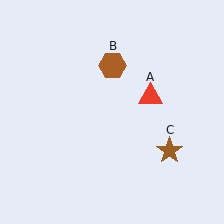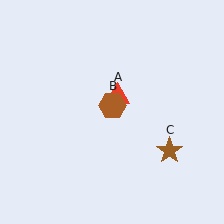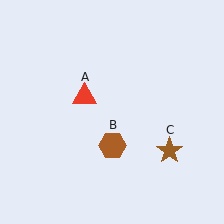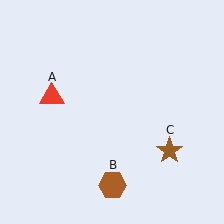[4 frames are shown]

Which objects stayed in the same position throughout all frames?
Brown star (object C) remained stationary.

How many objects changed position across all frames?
2 objects changed position: red triangle (object A), brown hexagon (object B).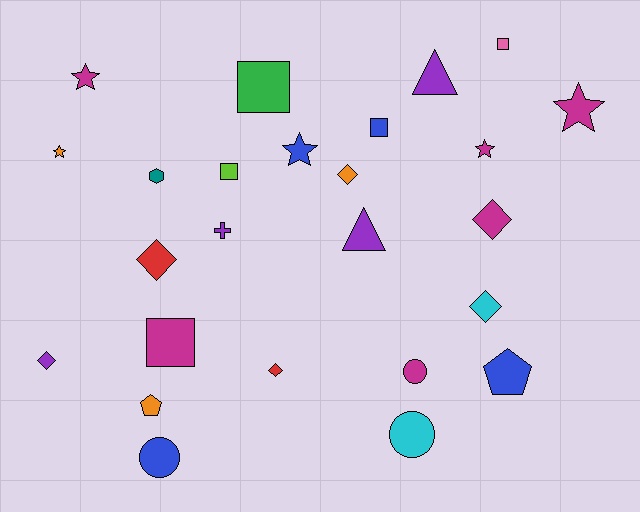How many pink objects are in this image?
There is 1 pink object.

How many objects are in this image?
There are 25 objects.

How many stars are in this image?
There are 5 stars.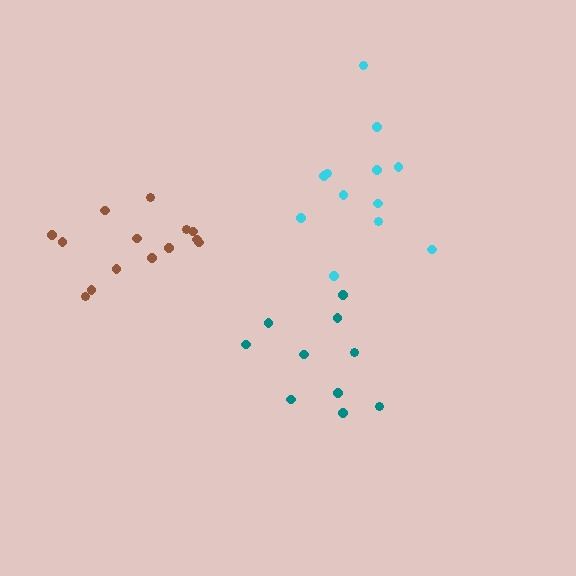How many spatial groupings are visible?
There are 3 spatial groupings.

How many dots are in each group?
Group 1: 10 dots, Group 2: 14 dots, Group 3: 12 dots (36 total).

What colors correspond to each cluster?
The clusters are colored: teal, brown, cyan.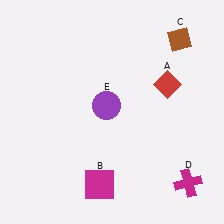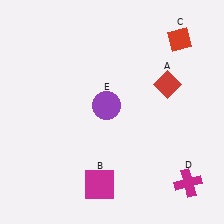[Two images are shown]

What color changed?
The diamond (C) changed from brown in Image 1 to red in Image 2.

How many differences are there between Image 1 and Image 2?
There is 1 difference between the two images.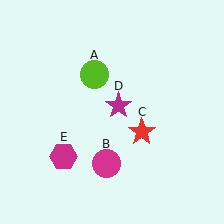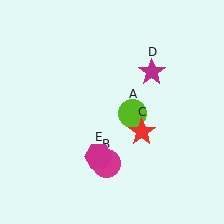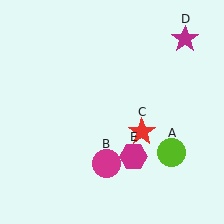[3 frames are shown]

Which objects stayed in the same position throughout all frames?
Magenta circle (object B) and red star (object C) remained stationary.